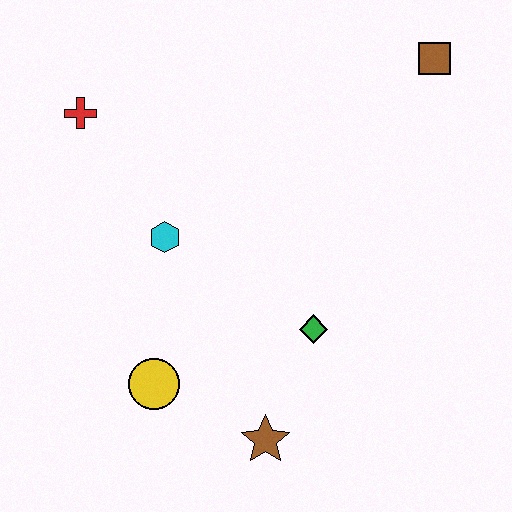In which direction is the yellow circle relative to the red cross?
The yellow circle is below the red cross.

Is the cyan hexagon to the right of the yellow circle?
Yes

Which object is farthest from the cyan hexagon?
The brown square is farthest from the cyan hexagon.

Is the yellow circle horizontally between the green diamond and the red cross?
Yes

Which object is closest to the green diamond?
The brown star is closest to the green diamond.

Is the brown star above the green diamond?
No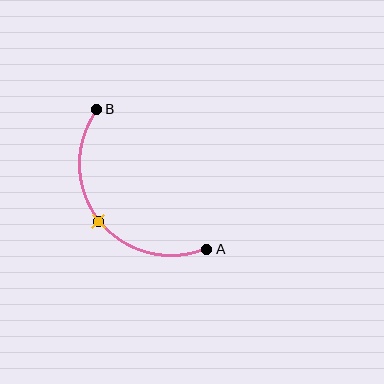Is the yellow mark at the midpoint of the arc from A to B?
Yes. The yellow mark lies on the arc at equal arc-length from both A and B — it is the arc midpoint.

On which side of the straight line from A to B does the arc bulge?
The arc bulges below and to the left of the straight line connecting A and B.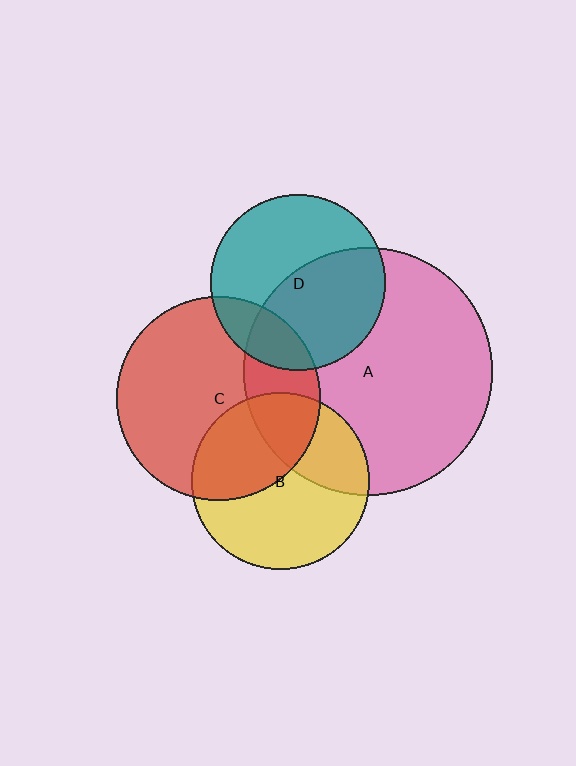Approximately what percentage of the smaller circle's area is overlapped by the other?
Approximately 50%.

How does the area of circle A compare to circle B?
Approximately 2.0 times.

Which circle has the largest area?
Circle A (pink).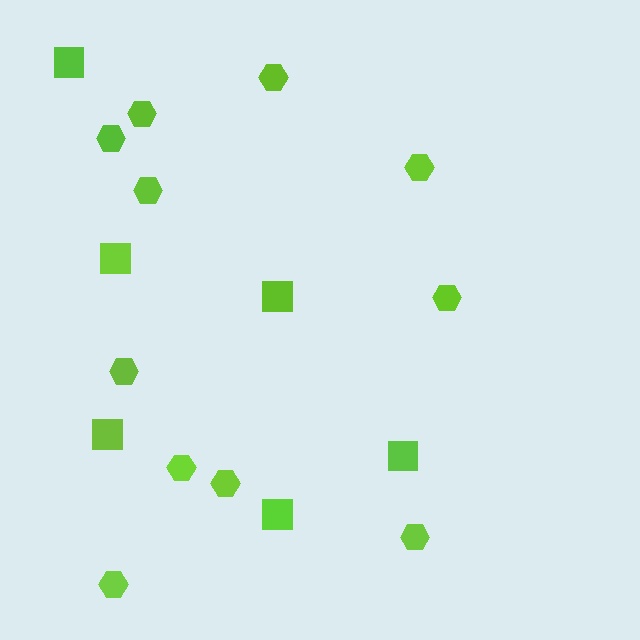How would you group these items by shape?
There are 2 groups: one group of squares (6) and one group of hexagons (11).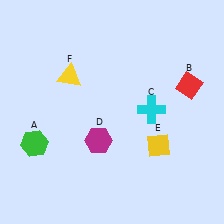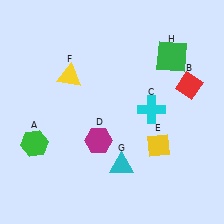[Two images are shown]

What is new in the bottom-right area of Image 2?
A cyan triangle (G) was added in the bottom-right area of Image 2.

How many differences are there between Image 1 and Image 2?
There are 2 differences between the two images.